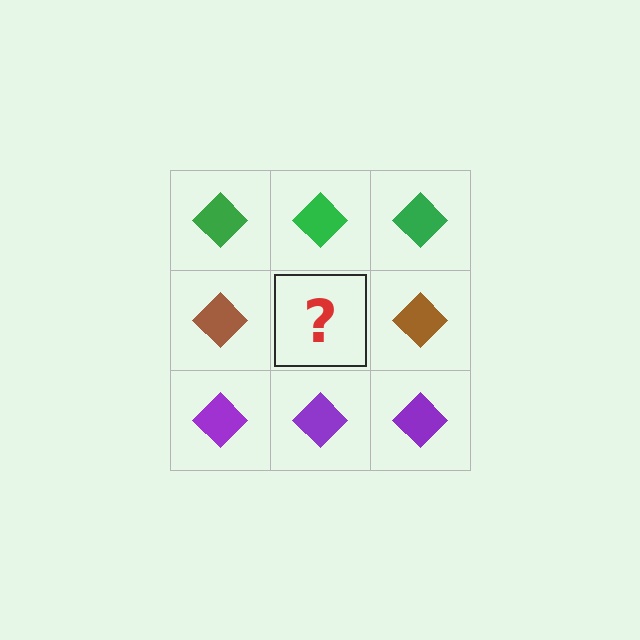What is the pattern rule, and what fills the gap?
The rule is that each row has a consistent color. The gap should be filled with a brown diamond.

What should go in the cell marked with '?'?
The missing cell should contain a brown diamond.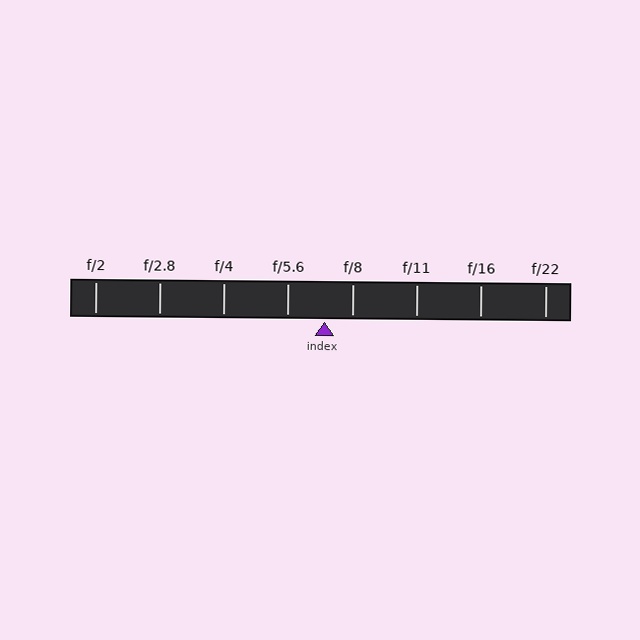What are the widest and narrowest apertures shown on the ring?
The widest aperture shown is f/2 and the narrowest is f/22.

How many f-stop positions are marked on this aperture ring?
There are 8 f-stop positions marked.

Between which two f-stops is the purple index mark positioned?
The index mark is between f/5.6 and f/8.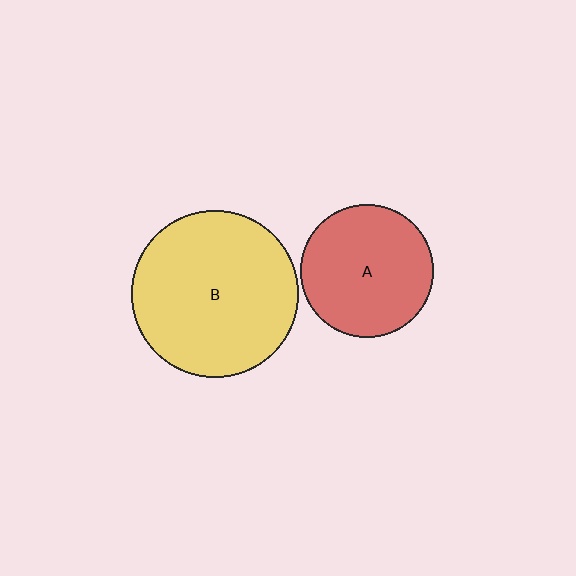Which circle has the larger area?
Circle B (yellow).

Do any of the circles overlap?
No, none of the circles overlap.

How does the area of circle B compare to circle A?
Approximately 1.6 times.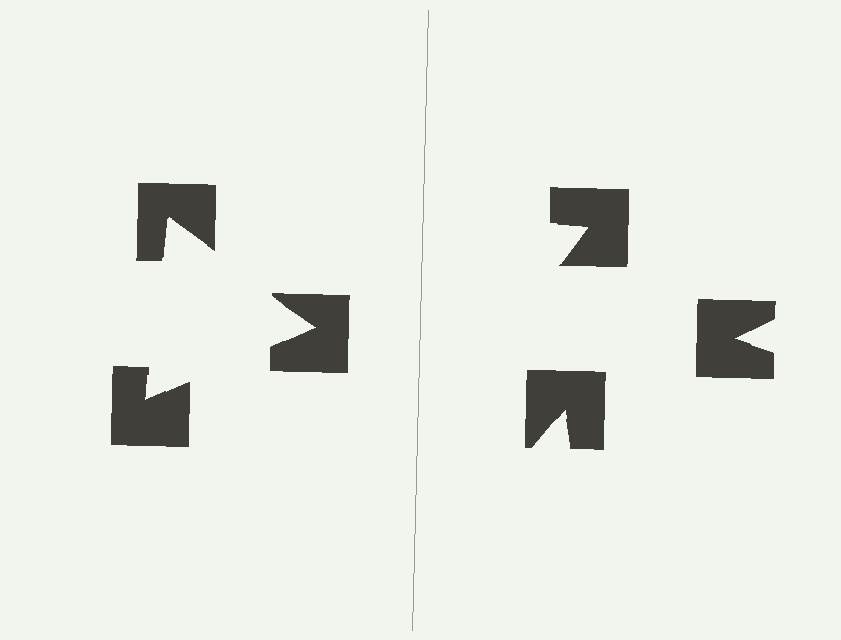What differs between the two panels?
The notched squares are positioned identically on both sides; only the wedge orientations differ. On the left they align to a triangle; on the right they are misaligned.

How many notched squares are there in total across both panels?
6 — 3 on each side.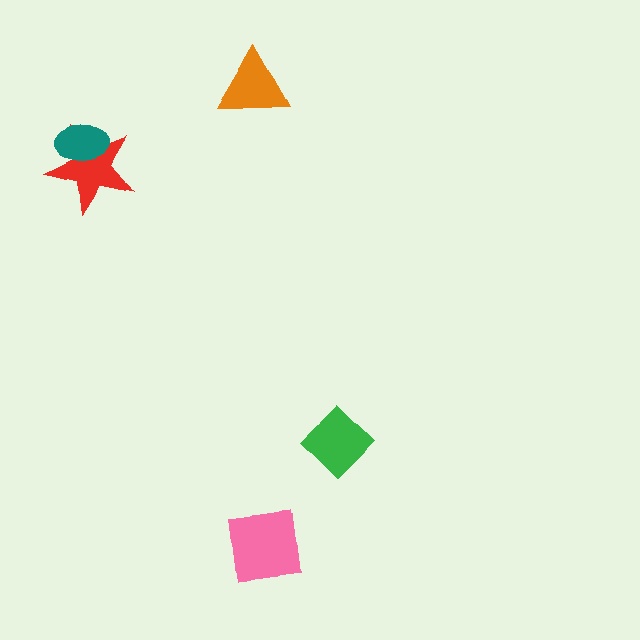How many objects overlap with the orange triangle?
0 objects overlap with the orange triangle.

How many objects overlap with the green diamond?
0 objects overlap with the green diamond.